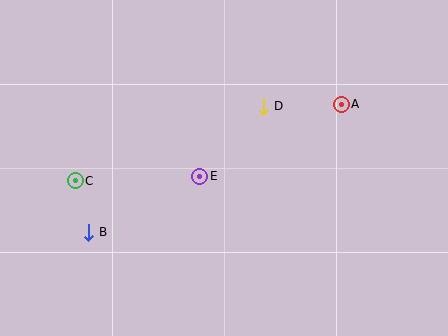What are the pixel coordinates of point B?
Point B is at (89, 232).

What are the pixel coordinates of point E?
Point E is at (200, 176).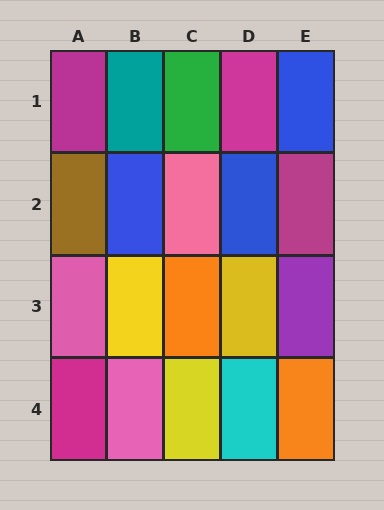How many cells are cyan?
1 cell is cyan.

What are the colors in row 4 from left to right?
Magenta, pink, yellow, cyan, orange.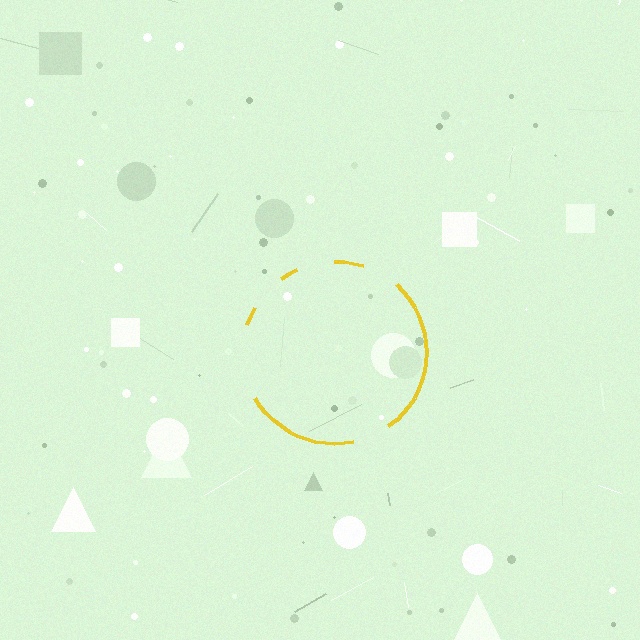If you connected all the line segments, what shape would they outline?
They would outline a circle.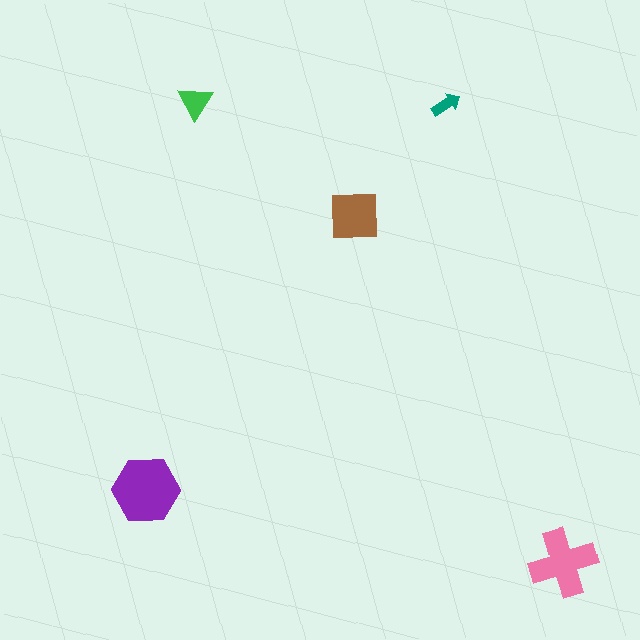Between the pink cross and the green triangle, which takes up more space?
The pink cross.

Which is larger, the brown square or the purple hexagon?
The purple hexagon.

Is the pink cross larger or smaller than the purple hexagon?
Smaller.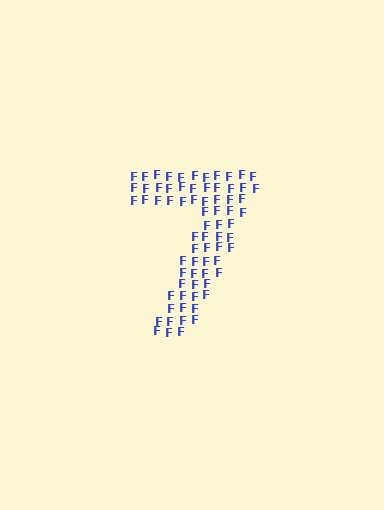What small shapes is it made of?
It is made of small letter F's.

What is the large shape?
The large shape is the digit 7.